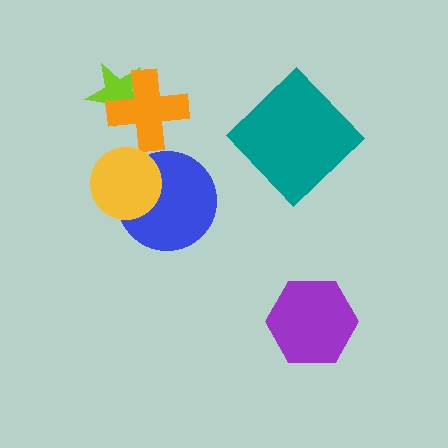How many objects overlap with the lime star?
1 object overlaps with the lime star.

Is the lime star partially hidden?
Yes, it is partially covered by another shape.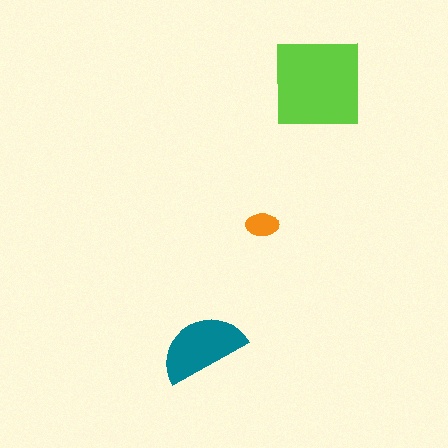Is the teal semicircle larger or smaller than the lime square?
Smaller.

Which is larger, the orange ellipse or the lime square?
The lime square.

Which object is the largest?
The lime square.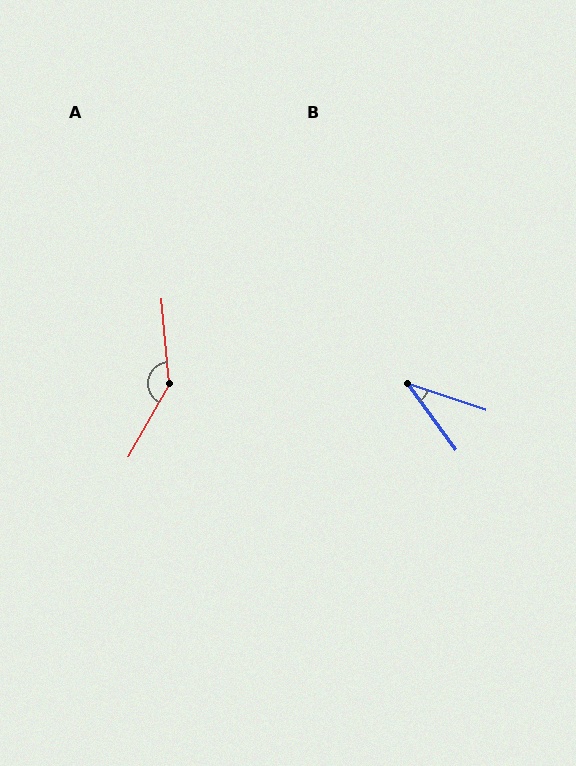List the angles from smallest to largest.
B (35°), A (146°).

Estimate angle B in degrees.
Approximately 35 degrees.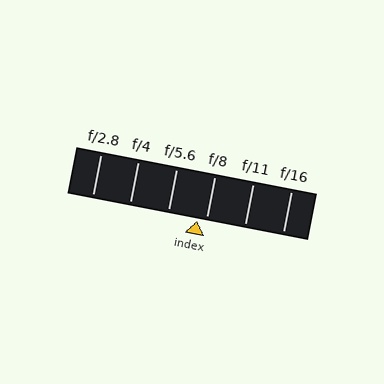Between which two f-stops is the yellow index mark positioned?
The index mark is between f/5.6 and f/8.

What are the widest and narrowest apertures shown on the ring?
The widest aperture shown is f/2.8 and the narrowest is f/16.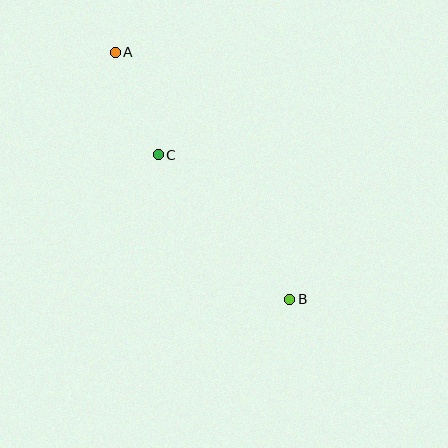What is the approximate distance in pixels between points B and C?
The distance between B and C is approximately 196 pixels.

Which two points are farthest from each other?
Points A and B are farthest from each other.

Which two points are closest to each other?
Points A and C are closest to each other.